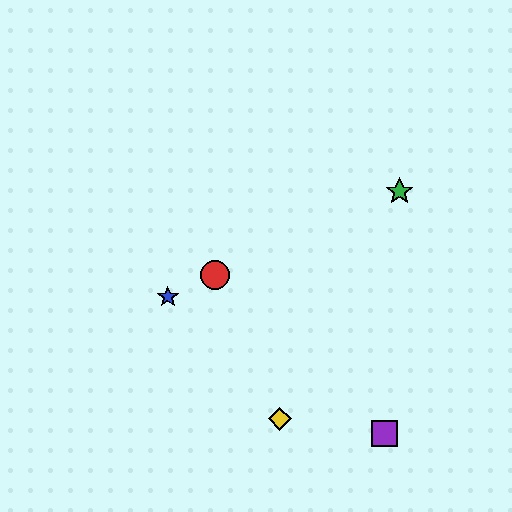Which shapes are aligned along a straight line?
The red circle, the blue star, the green star are aligned along a straight line.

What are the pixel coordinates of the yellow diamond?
The yellow diamond is at (280, 419).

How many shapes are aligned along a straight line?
3 shapes (the red circle, the blue star, the green star) are aligned along a straight line.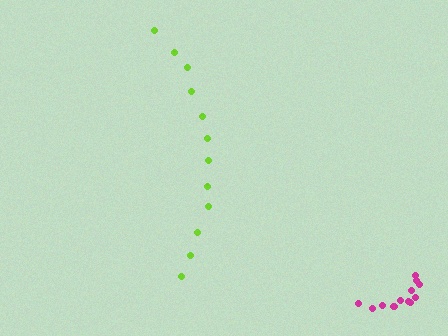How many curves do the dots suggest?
There are 2 distinct paths.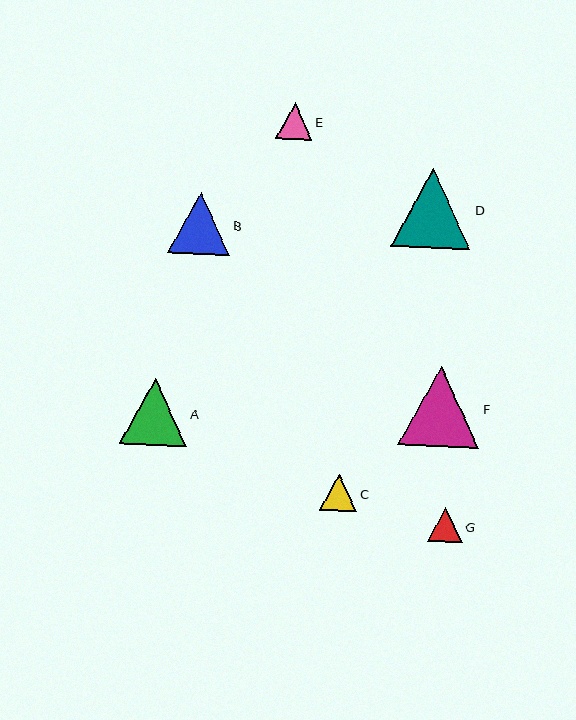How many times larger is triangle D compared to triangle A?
Triangle D is approximately 1.2 times the size of triangle A.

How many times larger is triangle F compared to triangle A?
Triangle F is approximately 1.2 times the size of triangle A.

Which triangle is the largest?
Triangle F is the largest with a size of approximately 80 pixels.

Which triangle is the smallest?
Triangle G is the smallest with a size of approximately 34 pixels.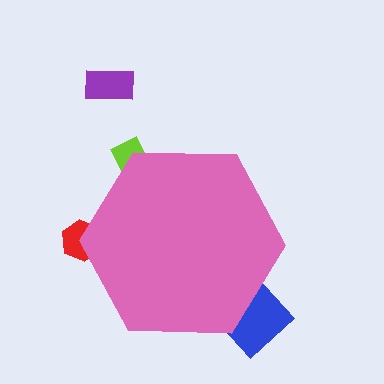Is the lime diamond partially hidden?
Yes, the lime diamond is partially hidden behind the pink hexagon.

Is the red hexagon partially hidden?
Yes, the red hexagon is partially hidden behind the pink hexagon.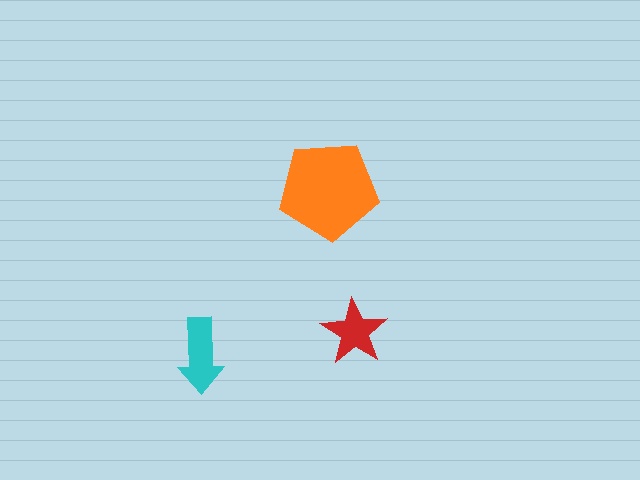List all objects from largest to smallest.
The orange pentagon, the cyan arrow, the red star.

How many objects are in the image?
There are 3 objects in the image.